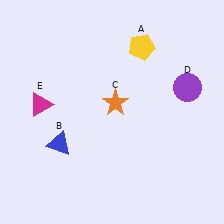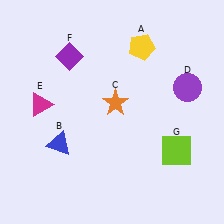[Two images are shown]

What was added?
A purple diamond (F), a lime square (G) were added in Image 2.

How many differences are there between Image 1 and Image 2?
There are 2 differences between the two images.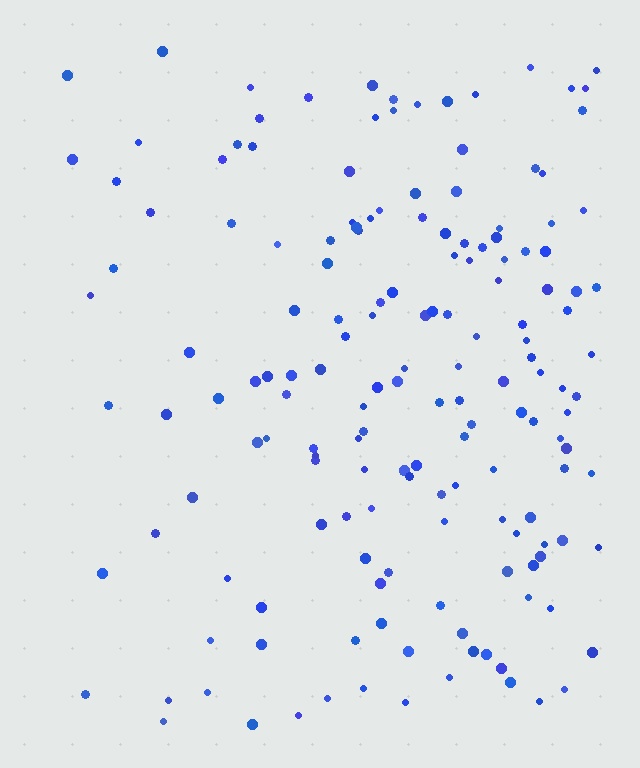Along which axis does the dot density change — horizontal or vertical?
Horizontal.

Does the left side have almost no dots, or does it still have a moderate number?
Still a moderate number, just noticeably fewer than the right.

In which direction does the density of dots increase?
From left to right, with the right side densest.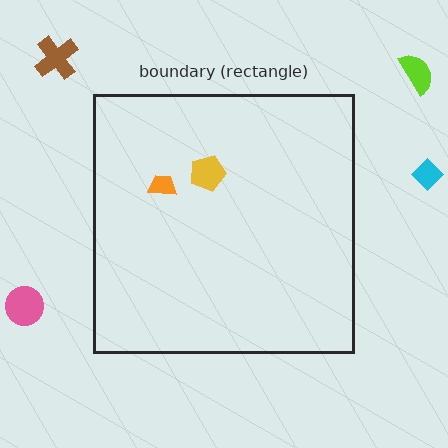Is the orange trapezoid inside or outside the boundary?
Inside.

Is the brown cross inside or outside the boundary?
Outside.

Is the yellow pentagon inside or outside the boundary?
Inside.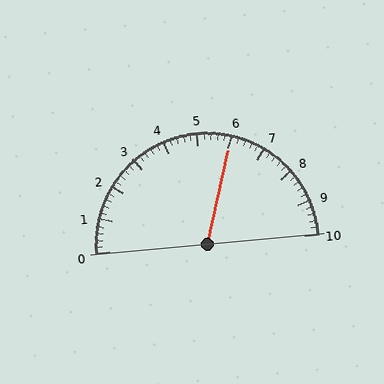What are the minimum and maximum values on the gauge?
The gauge ranges from 0 to 10.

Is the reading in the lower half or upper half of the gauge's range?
The reading is in the upper half of the range (0 to 10).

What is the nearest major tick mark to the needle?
The nearest major tick mark is 6.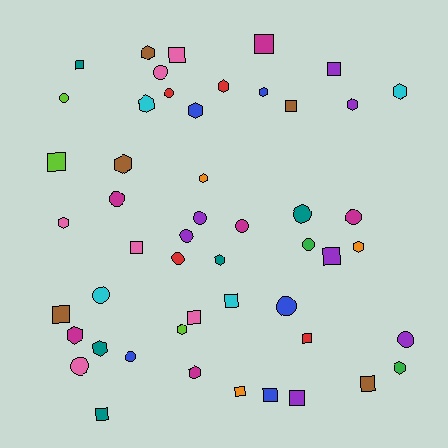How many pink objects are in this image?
There are 6 pink objects.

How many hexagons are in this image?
There are 17 hexagons.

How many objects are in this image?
There are 50 objects.